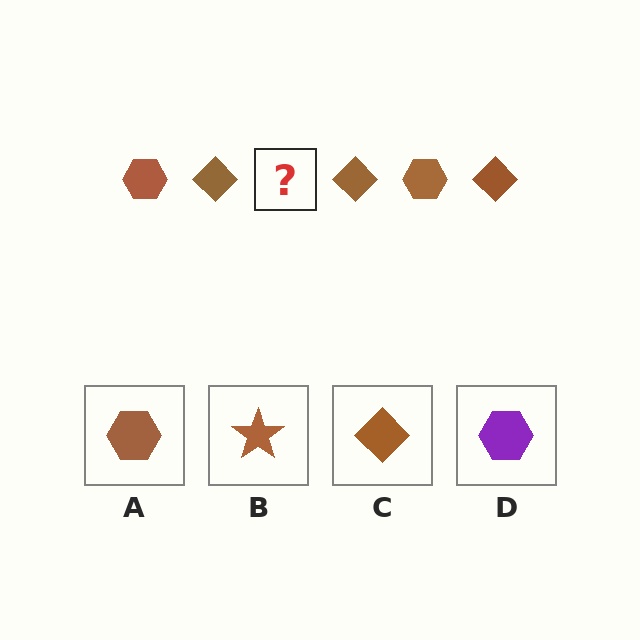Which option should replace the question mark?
Option A.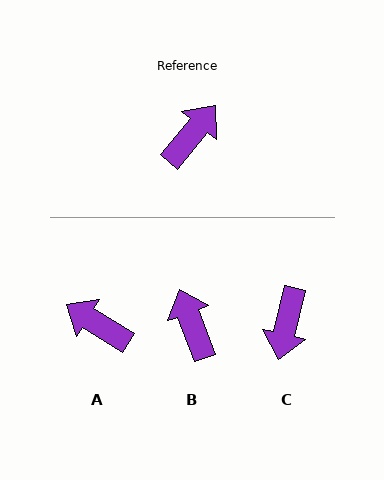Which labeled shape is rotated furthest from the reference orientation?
C, about 153 degrees away.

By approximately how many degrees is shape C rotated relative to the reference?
Approximately 153 degrees clockwise.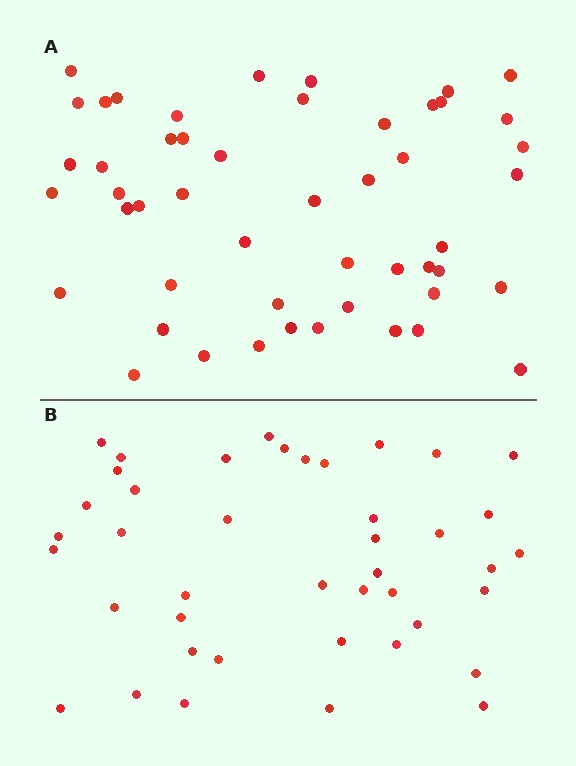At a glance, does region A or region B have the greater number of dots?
Region A (the top region) has more dots.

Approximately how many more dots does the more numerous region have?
Region A has roughly 8 or so more dots than region B.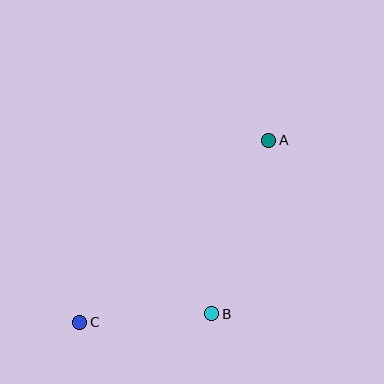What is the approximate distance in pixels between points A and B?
The distance between A and B is approximately 183 pixels.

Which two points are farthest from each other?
Points A and C are farthest from each other.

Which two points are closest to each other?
Points B and C are closest to each other.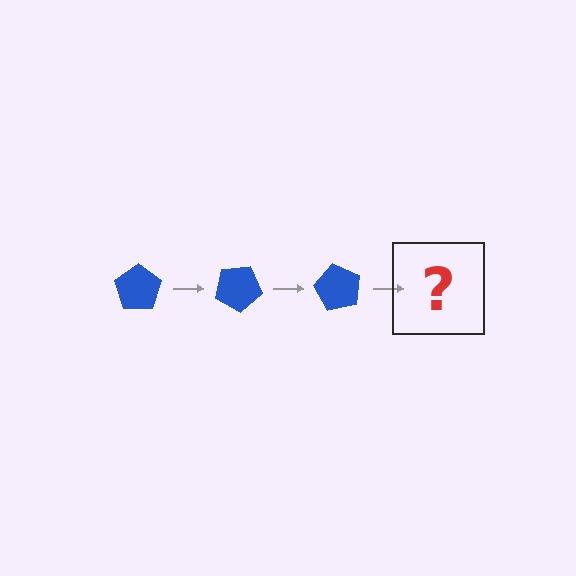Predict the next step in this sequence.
The next step is a blue pentagon rotated 90 degrees.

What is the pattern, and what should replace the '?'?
The pattern is that the pentagon rotates 30 degrees each step. The '?' should be a blue pentagon rotated 90 degrees.